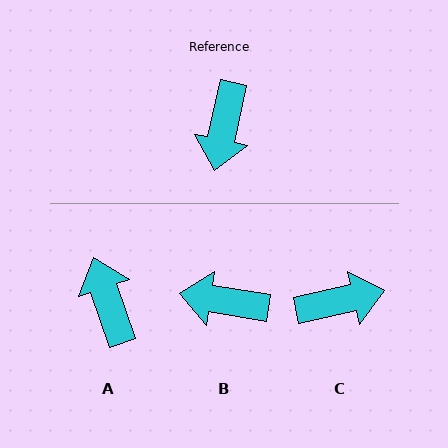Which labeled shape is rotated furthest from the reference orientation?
A, about 149 degrees away.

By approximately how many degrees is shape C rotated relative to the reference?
Approximately 115 degrees counter-clockwise.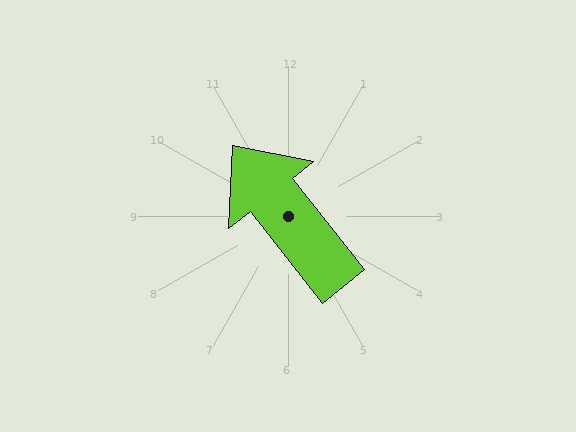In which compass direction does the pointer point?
Northwest.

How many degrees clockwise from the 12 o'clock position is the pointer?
Approximately 322 degrees.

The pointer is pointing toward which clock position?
Roughly 11 o'clock.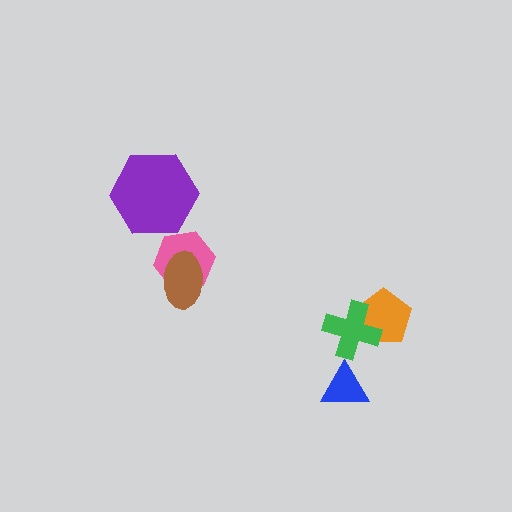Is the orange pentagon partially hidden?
Yes, it is partially covered by another shape.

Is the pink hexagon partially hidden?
Yes, it is partially covered by another shape.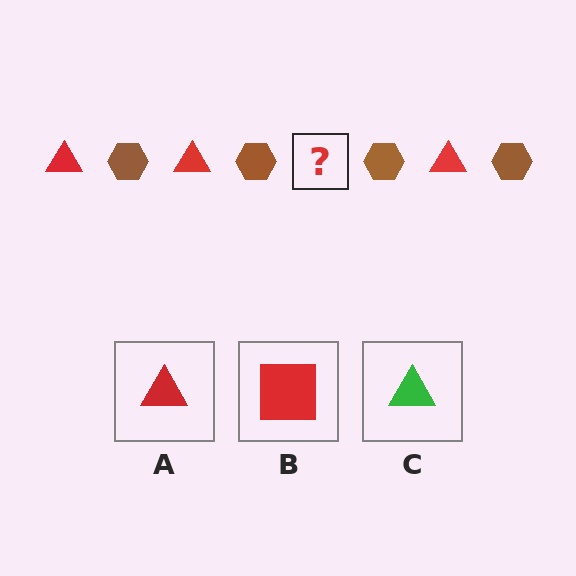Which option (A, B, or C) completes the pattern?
A.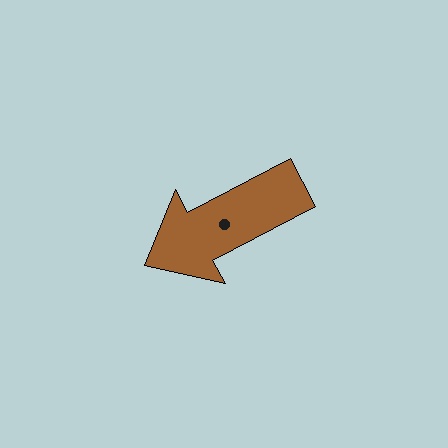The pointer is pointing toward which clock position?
Roughly 8 o'clock.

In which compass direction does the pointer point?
Southwest.